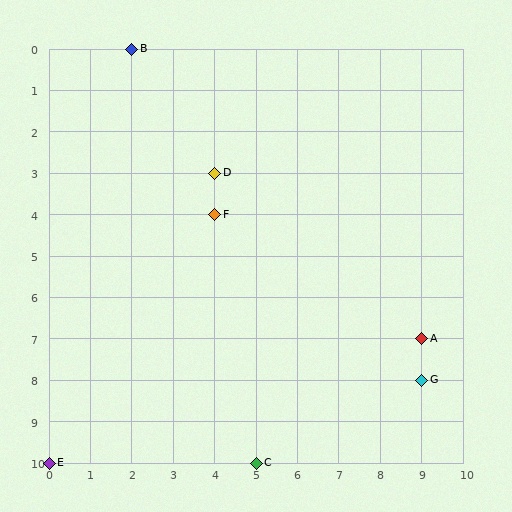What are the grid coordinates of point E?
Point E is at grid coordinates (0, 10).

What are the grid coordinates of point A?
Point A is at grid coordinates (9, 7).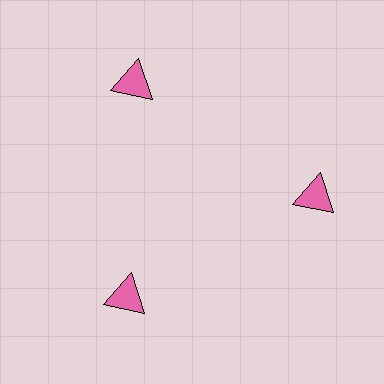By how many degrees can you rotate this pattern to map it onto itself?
The pattern maps onto itself every 120 degrees of rotation.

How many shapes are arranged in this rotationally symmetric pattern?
There are 3 shapes, arranged in 3 groups of 1.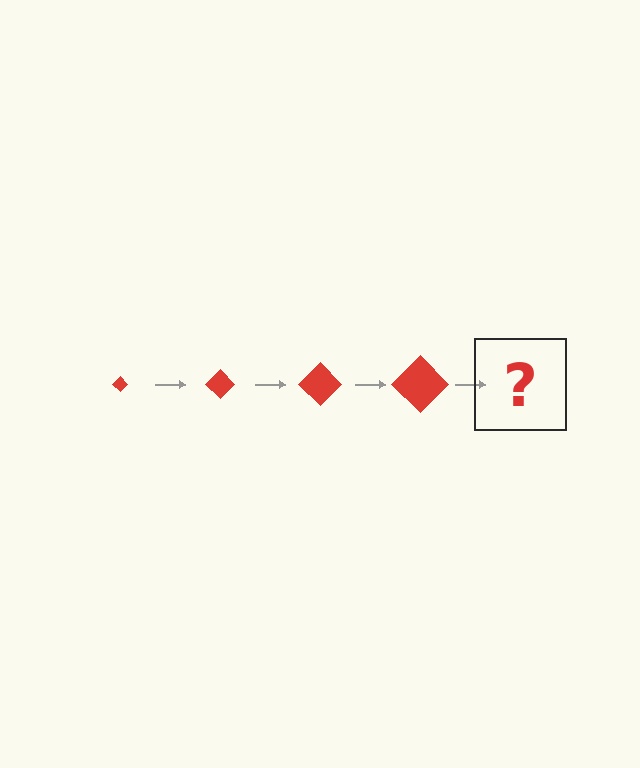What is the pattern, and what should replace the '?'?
The pattern is that the diamond gets progressively larger each step. The '?' should be a red diamond, larger than the previous one.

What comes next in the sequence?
The next element should be a red diamond, larger than the previous one.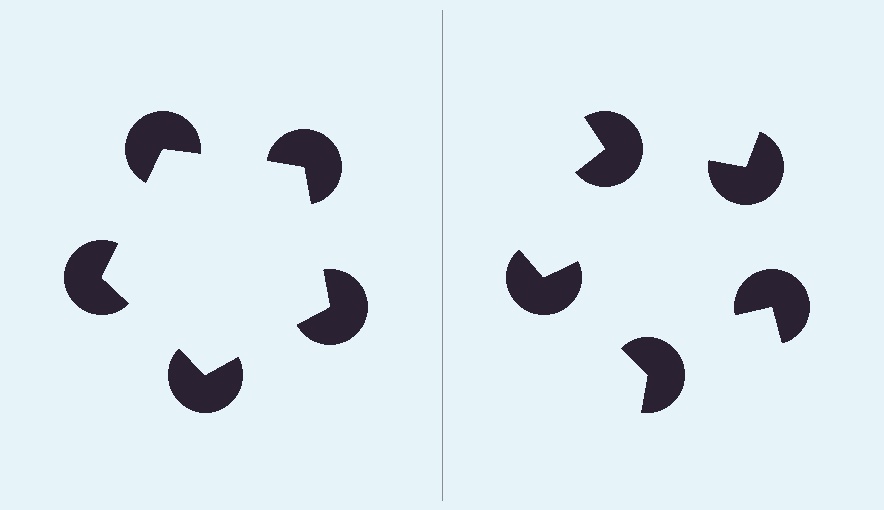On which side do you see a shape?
An illusory pentagon appears on the left side. On the right side the wedge cuts are rotated, so no coherent shape forms.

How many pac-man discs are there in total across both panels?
10 — 5 on each side.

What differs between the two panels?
The pac-man discs are positioned identically on both sides; only the wedge orientations differ. On the left they align to a pentagon; on the right they are misaligned.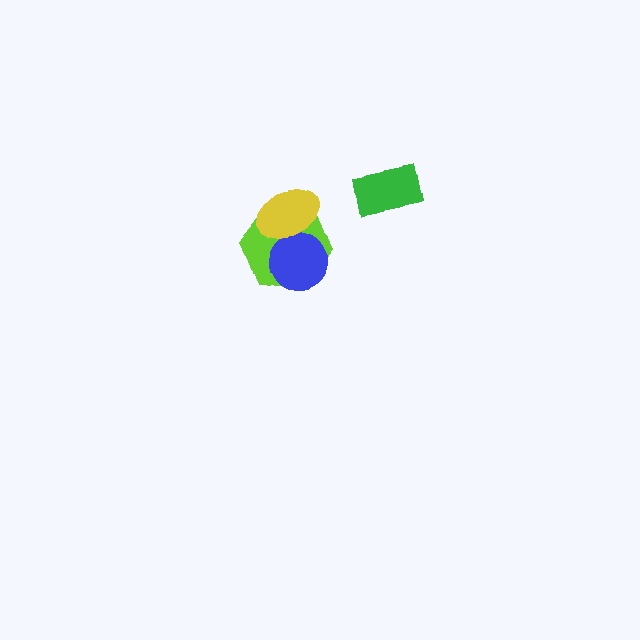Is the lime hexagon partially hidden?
Yes, it is partially covered by another shape.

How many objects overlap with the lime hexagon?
2 objects overlap with the lime hexagon.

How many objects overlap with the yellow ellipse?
2 objects overlap with the yellow ellipse.